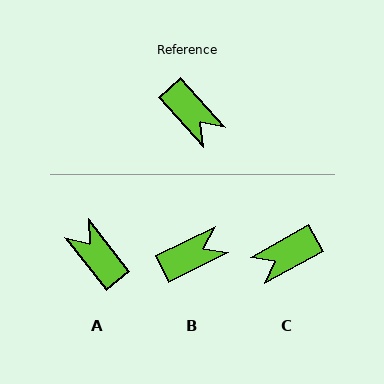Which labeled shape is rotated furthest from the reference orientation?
A, about 177 degrees away.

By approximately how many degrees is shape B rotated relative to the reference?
Approximately 75 degrees counter-clockwise.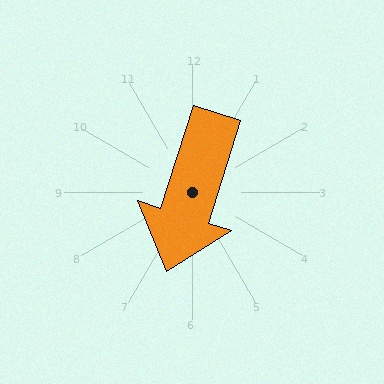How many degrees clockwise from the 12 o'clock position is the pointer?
Approximately 198 degrees.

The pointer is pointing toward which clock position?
Roughly 7 o'clock.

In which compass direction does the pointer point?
South.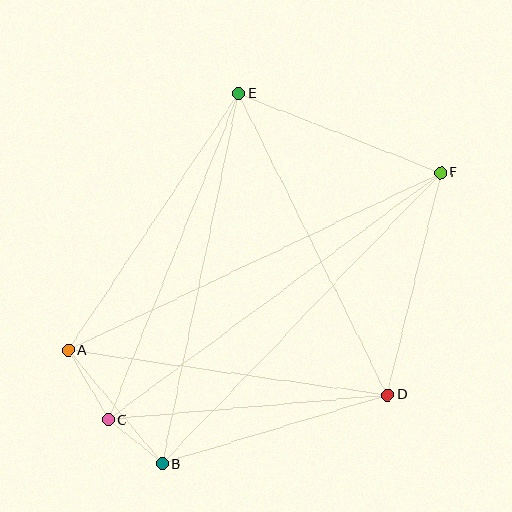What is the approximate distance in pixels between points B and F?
The distance between B and F is approximately 403 pixels.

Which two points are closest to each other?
Points B and C are closest to each other.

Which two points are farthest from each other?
Points C and F are farthest from each other.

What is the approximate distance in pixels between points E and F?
The distance between E and F is approximately 217 pixels.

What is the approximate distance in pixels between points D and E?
The distance between D and E is approximately 336 pixels.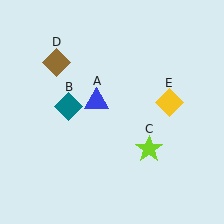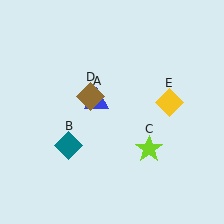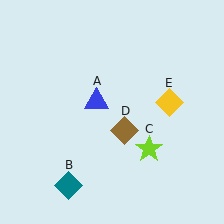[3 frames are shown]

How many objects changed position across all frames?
2 objects changed position: teal diamond (object B), brown diamond (object D).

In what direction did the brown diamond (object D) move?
The brown diamond (object D) moved down and to the right.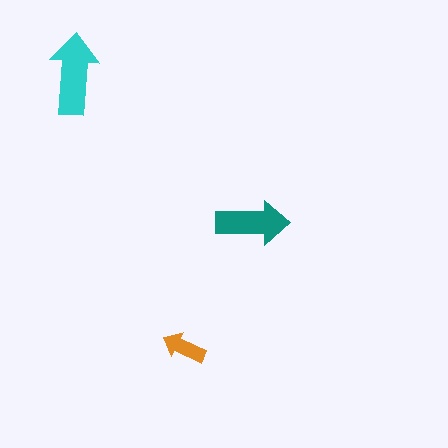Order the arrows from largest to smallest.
the cyan one, the teal one, the orange one.